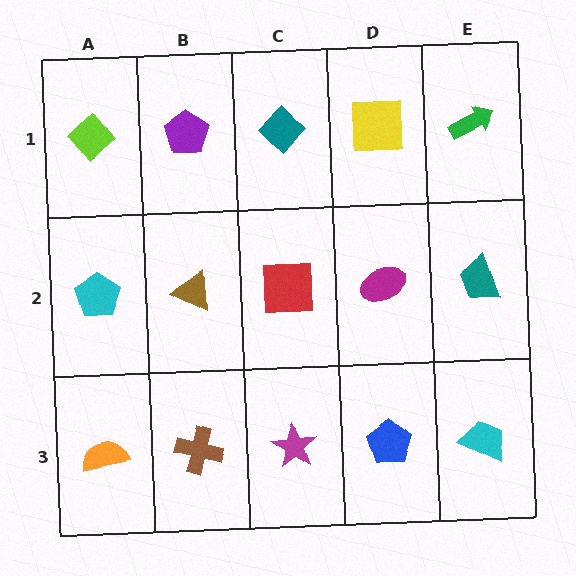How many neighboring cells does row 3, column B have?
3.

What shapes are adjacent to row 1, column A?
A cyan pentagon (row 2, column A), a purple pentagon (row 1, column B).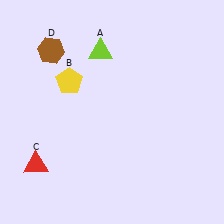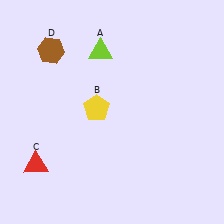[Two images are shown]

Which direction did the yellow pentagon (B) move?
The yellow pentagon (B) moved right.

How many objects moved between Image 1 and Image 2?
1 object moved between the two images.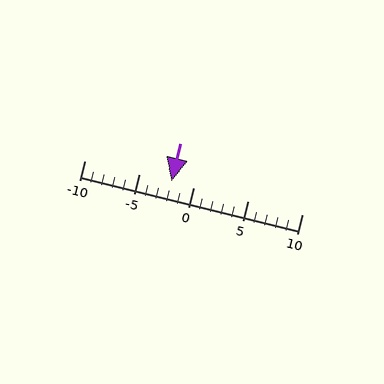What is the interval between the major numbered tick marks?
The major tick marks are spaced 5 units apart.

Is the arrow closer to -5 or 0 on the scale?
The arrow is closer to 0.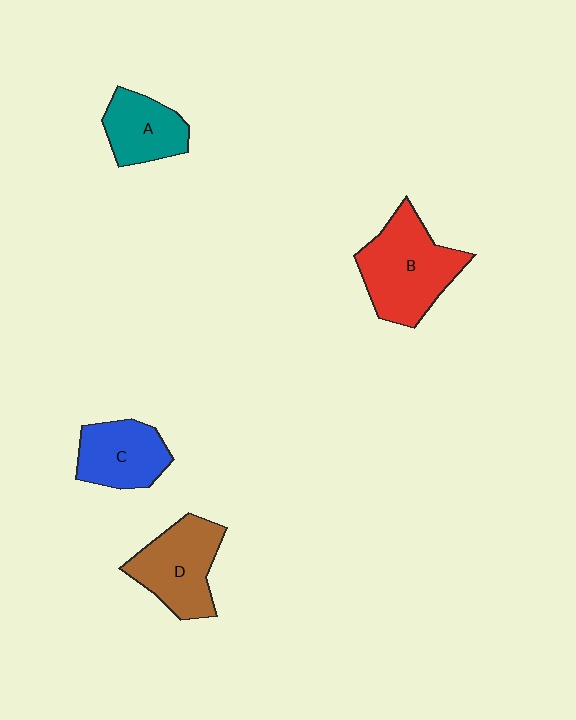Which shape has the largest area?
Shape B (red).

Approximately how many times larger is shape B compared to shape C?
Approximately 1.5 times.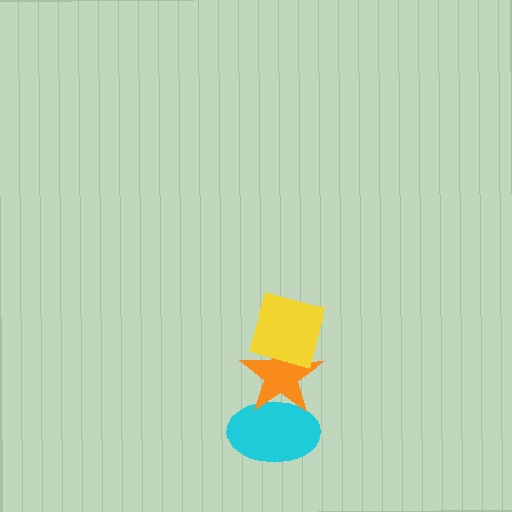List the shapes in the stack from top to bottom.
From top to bottom: the yellow diamond, the orange star, the cyan ellipse.